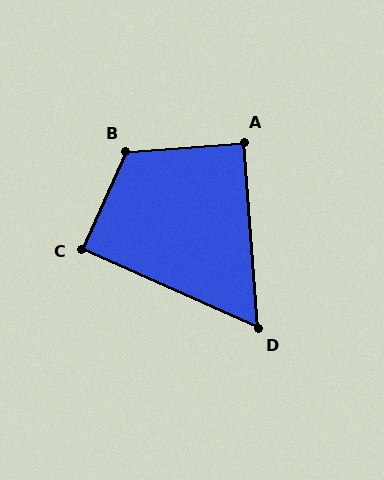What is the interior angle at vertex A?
Approximately 90 degrees (approximately right).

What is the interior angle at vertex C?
Approximately 90 degrees (approximately right).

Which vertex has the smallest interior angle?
D, at approximately 62 degrees.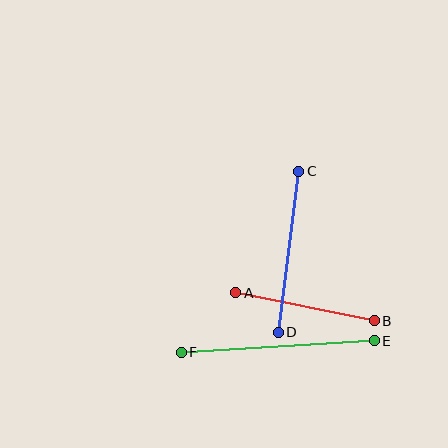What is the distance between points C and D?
The distance is approximately 162 pixels.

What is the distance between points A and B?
The distance is approximately 141 pixels.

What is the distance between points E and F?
The distance is approximately 193 pixels.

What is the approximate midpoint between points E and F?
The midpoint is at approximately (278, 346) pixels.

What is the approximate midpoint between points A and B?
The midpoint is at approximately (305, 307) pixels.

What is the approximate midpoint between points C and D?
The midpoint is at approximately (288, 252) pixels.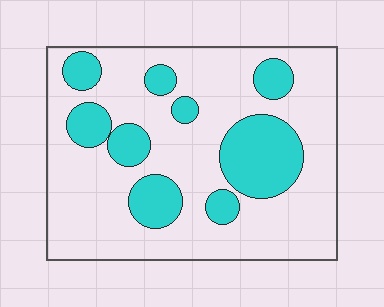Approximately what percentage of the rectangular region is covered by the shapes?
Approximately 25%.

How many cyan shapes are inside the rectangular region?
9.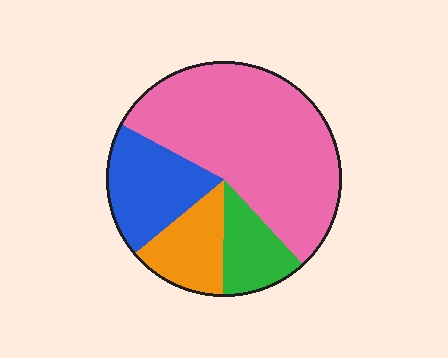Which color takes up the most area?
Pink, at roughly 55%.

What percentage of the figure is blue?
Blue covers about 20% of the figure.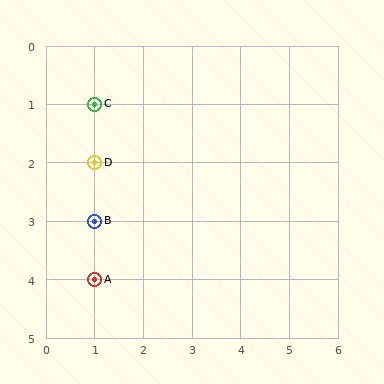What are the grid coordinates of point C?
Point C is at grid coordinates (1, 1).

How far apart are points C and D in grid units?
Points C and D are 1 row apart.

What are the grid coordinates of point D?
Point D is at grid coordinates (1, 2).